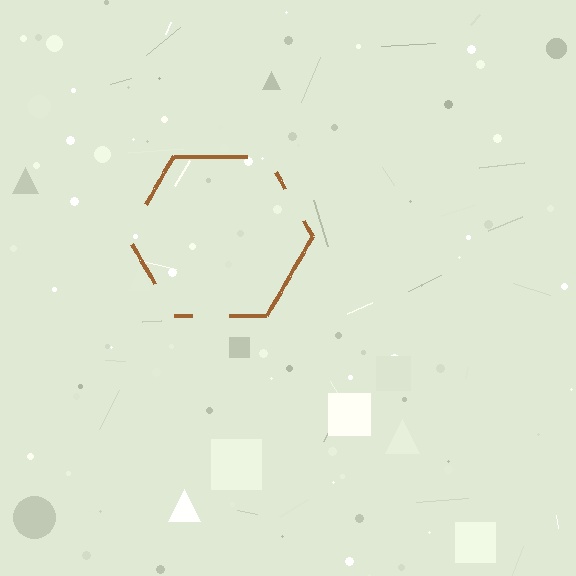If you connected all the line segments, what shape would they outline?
They would outline a hexagon.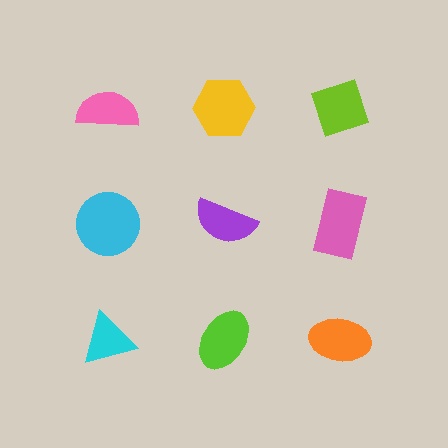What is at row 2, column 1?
A cyan circle.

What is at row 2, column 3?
A pink rectangle.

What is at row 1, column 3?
A lime diamond.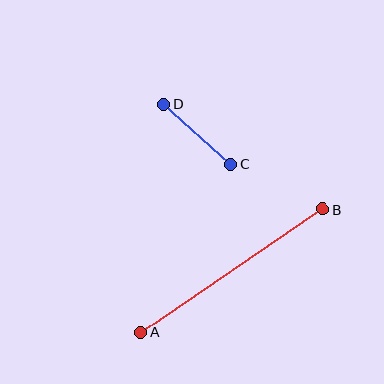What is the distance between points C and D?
The distance is approximately 90 pixels.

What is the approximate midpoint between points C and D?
The midpoint is at approximately (198, 134) pixels.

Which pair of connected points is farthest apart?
Points A and B are farthest apart.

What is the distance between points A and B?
The distance is approximately 219 pixels.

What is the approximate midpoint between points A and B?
The midpoint is at approximately (232, 271) pixels.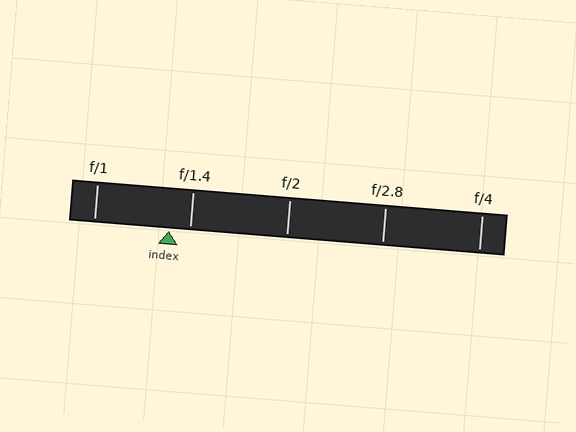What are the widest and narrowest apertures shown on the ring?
The widest aperture shown is f/1 and the narrowest is f/4.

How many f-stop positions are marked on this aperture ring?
There are 5 f-stop positions marked.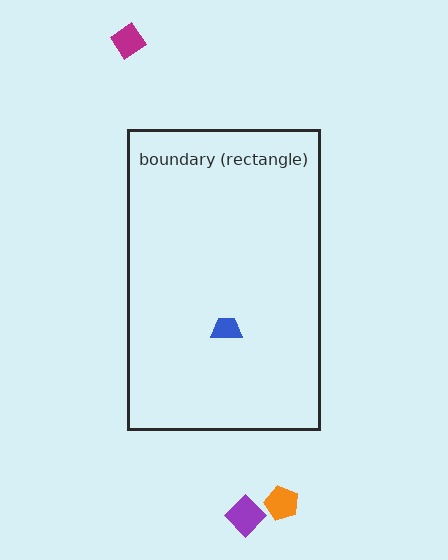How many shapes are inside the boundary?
1 inside, 3 outside.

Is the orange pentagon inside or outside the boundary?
Outside.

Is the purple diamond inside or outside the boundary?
Outside.